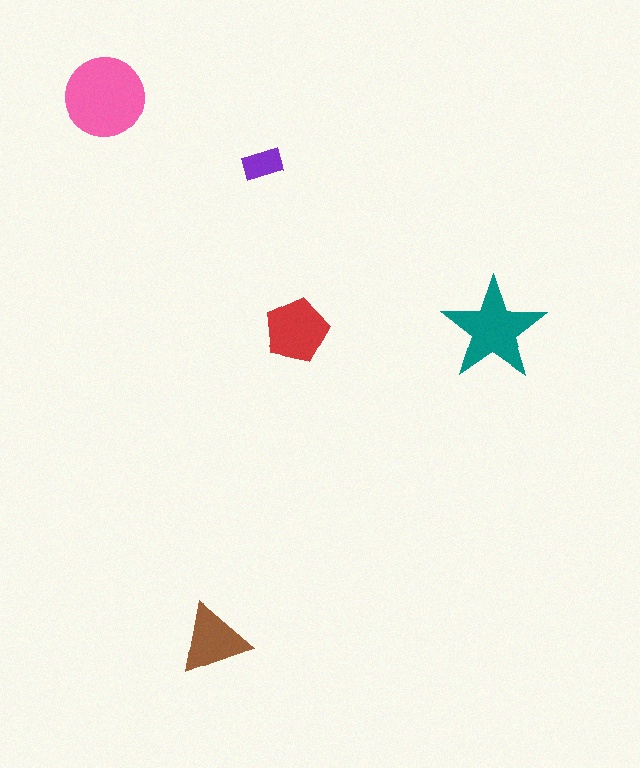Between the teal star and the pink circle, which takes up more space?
The pink circle.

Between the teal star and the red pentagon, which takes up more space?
The teal star.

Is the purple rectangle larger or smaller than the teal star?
Smaller.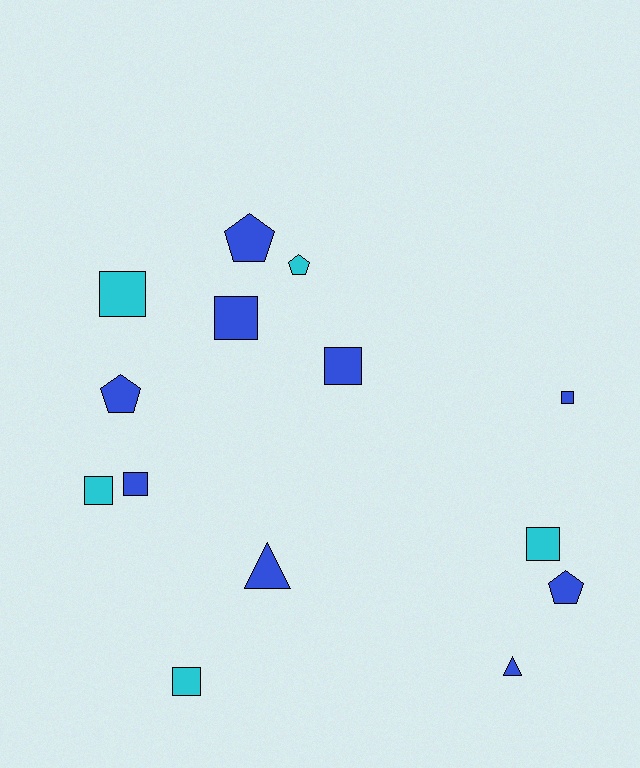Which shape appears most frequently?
Square, with 8 objects.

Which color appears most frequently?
Blue, with 9 objects.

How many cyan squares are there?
There are 4 cyan squares.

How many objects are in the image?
There are 14 objects.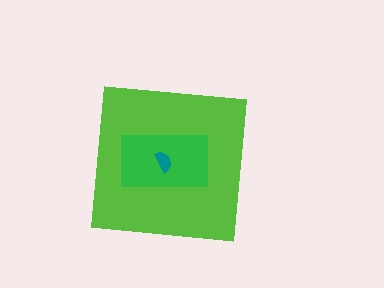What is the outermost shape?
The lime square.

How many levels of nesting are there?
3.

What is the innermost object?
The teal semicircle.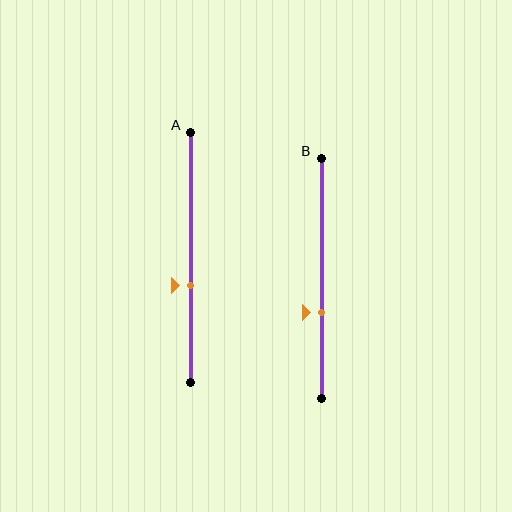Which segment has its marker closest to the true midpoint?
Segment A has its marker closest to the true midpoint.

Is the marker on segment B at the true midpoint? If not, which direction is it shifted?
No, the marker on segment B is shifted downward by about 14% of the segment length.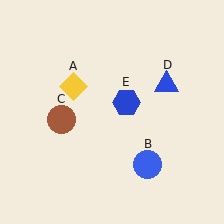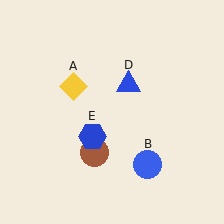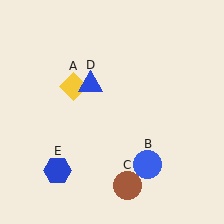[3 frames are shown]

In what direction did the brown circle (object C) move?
The brown circle (object C) moved down and to the right.